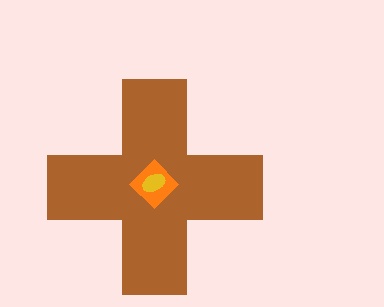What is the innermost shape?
The yellow ellipse.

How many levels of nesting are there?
3.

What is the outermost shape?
The brown cross.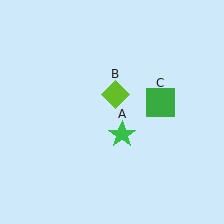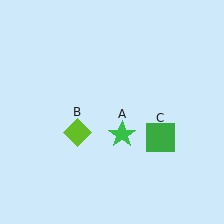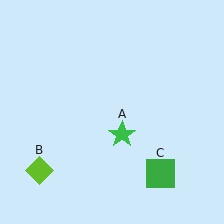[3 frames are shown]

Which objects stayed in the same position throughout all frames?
Green star (object A) remained stationary.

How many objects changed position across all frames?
2 objects changed position: lime diamond (object B), green square (object C).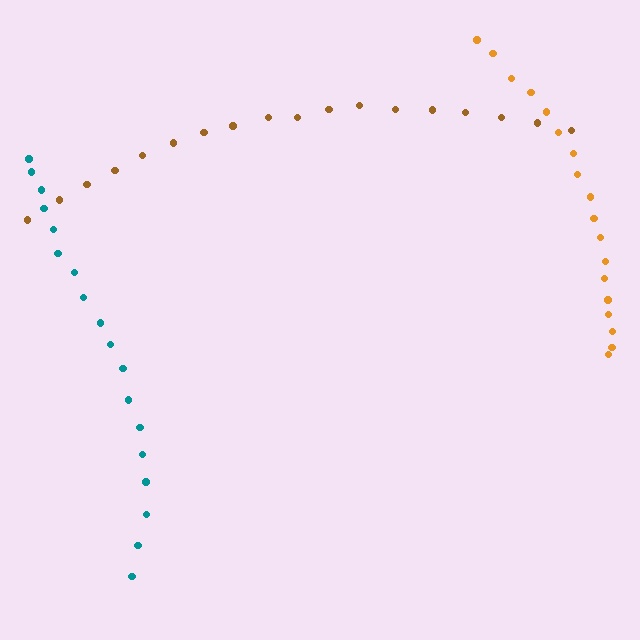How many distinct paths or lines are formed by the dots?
There are 3 distinct paths.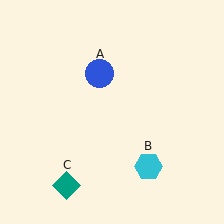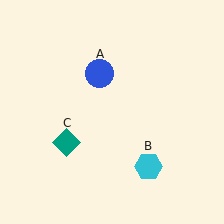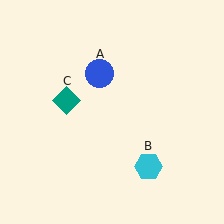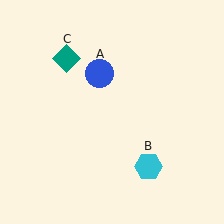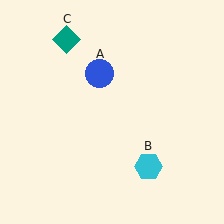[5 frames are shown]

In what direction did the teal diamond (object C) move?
The teal diamond (object C) moved up.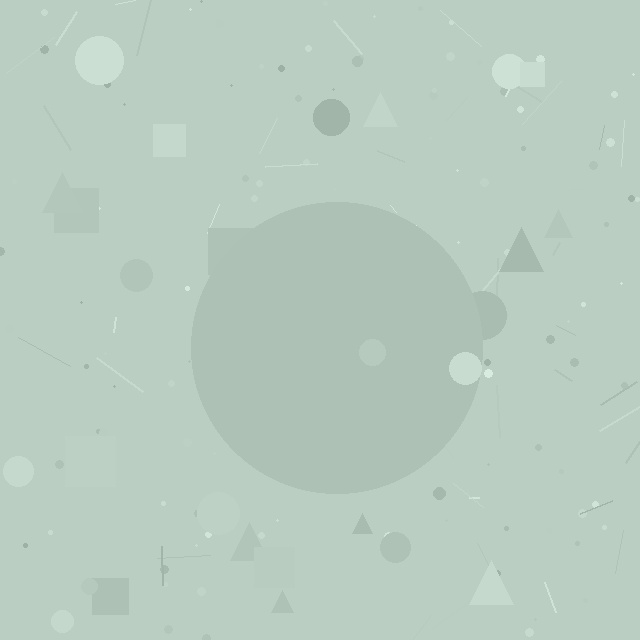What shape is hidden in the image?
A circle is hidden in the image.